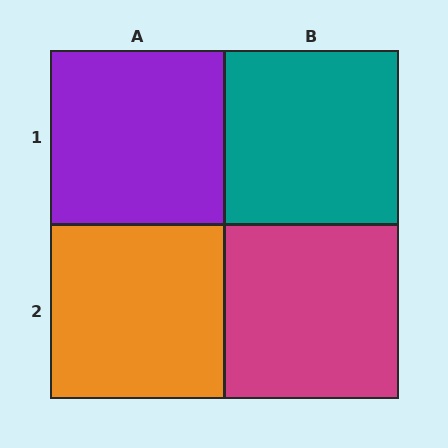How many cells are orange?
1 cell is orange.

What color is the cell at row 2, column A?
Orange.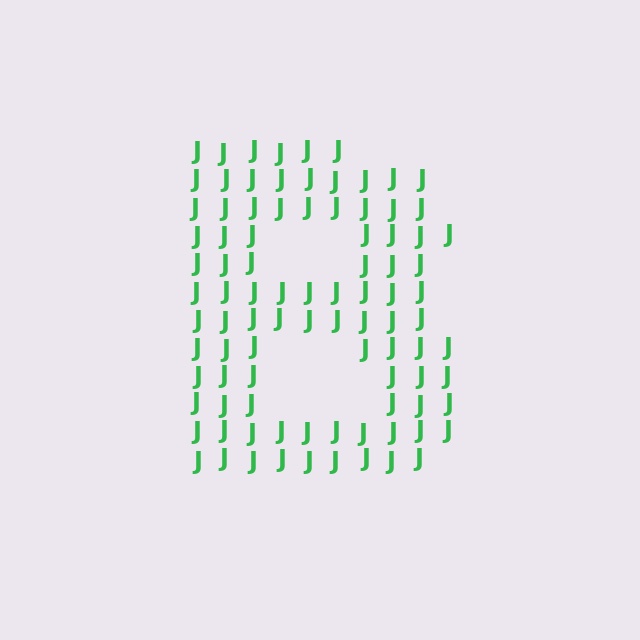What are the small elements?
The small elements are letter J's.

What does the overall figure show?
The overall figure shows the letter B.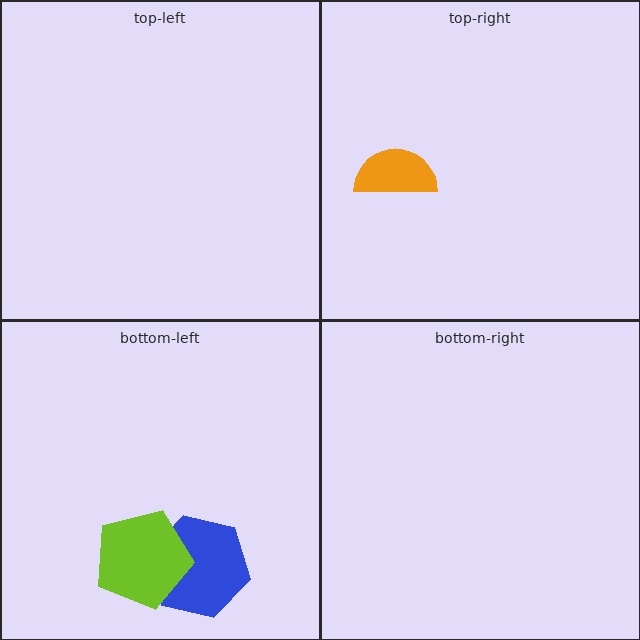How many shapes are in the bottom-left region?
2.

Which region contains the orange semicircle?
The top-right region.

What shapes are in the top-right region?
The orange semicircle.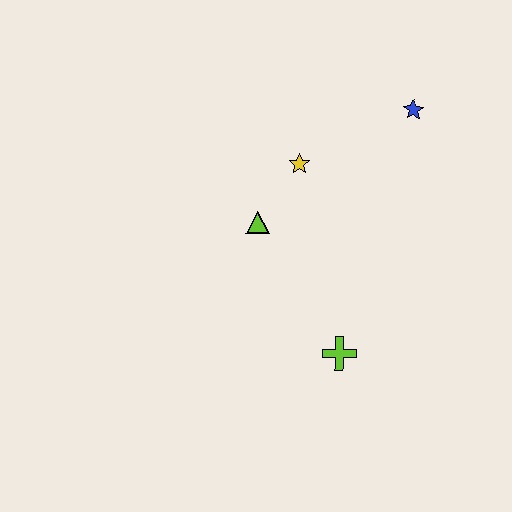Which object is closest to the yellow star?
The lime triangle is closest to the yellow star.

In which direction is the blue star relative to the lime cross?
The blue star is above the lime cross.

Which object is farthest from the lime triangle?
The blue star is farthest from the lime triangle.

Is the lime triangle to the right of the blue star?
No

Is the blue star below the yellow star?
No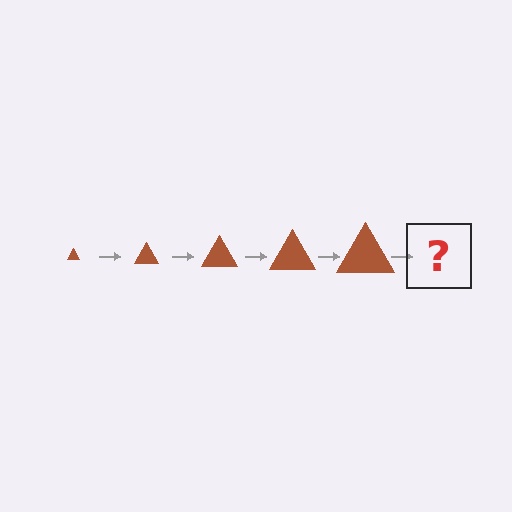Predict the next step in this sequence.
The next step is a brown triangle, larger than the previous one.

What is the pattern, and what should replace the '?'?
The pattern is that the triangle gets progressively larger each step. The '?' should be a brown triangle, larger than the previous one.